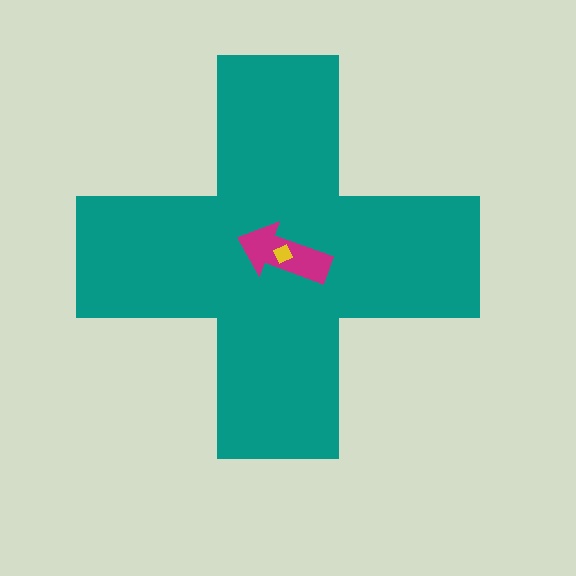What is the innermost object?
The yellow diamond.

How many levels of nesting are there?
3.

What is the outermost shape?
The teal cross.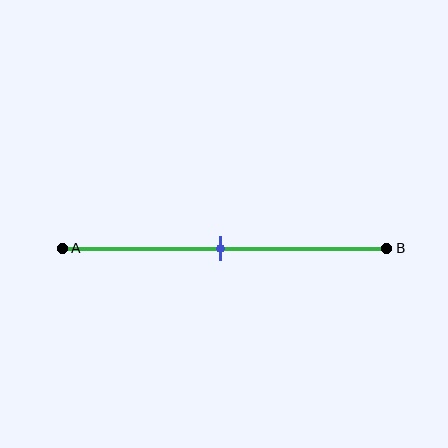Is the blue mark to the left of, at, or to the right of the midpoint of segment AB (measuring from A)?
The blue mark is approximately at the midpoint of segment AB.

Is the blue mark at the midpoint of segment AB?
Yes, the mark is approximately at the midpoint.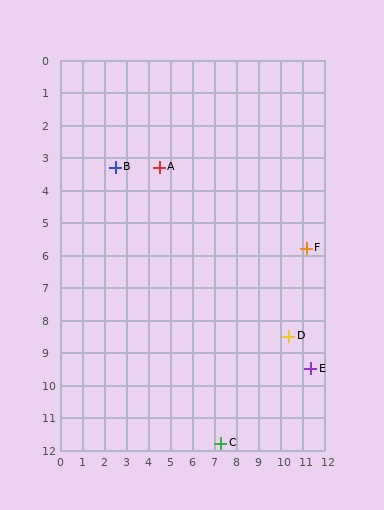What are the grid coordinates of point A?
Point A is at approximately (4.5, 3.3).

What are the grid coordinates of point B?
Point B is at approximately (2.5, 3.3).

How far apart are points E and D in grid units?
Points E and D are about 1.4 grid units apart.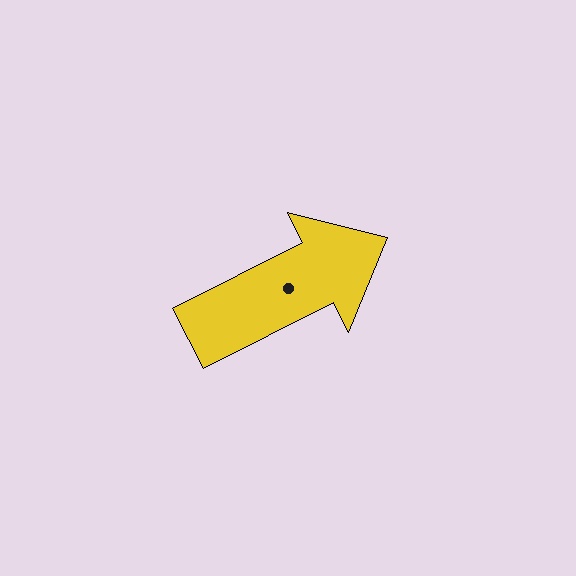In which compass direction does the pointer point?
Northeast.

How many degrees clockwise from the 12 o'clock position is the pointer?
Approximately 63 degrees.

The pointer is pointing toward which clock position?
Roughly 2 o'clock.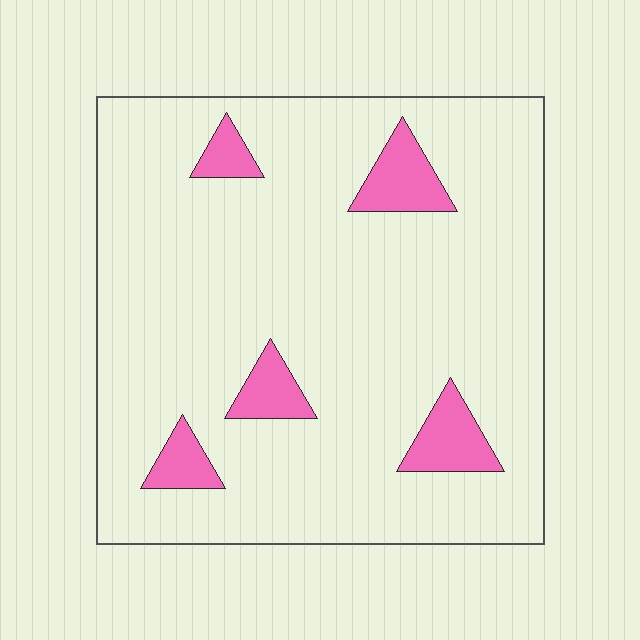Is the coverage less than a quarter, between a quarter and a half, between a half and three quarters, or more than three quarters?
Less than a quarter.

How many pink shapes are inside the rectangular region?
5.